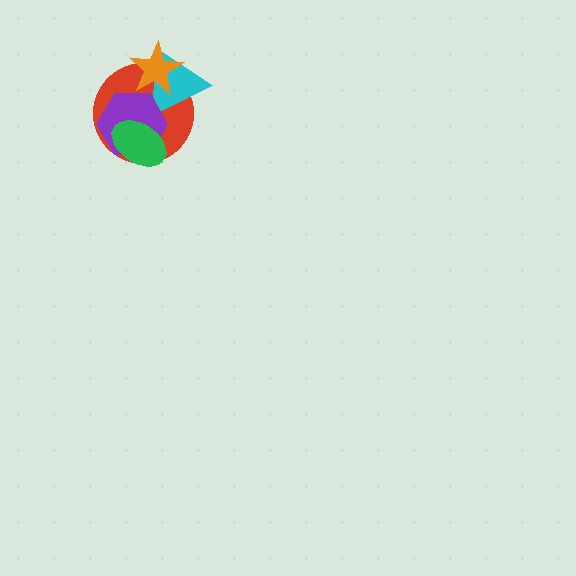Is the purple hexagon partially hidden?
Yes, it is partially covered by another shape.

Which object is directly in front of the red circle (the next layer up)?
The cyan triangle is directly in front of the red circle.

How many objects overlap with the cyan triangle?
3 objects overlap with the cyan triangle.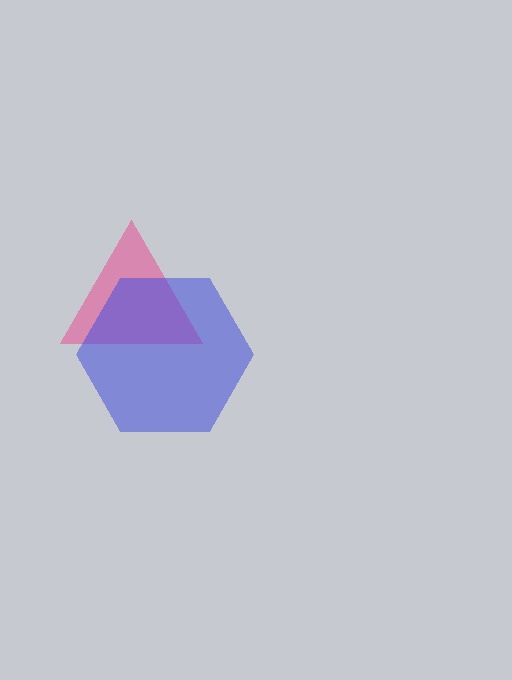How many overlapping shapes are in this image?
There are 2 overlapping shapes in the image.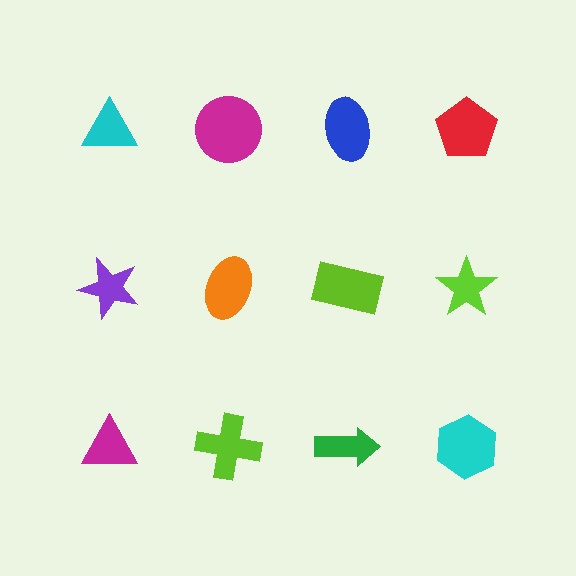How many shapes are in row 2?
4 shapes.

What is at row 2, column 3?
A lime rectangle.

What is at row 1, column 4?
A red pentagon.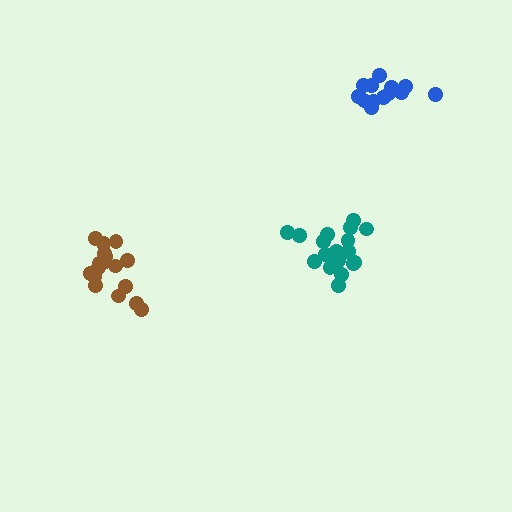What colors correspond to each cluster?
The clusters are colored: brown, teal, blue.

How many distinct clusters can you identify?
There are 3 distinct clusters.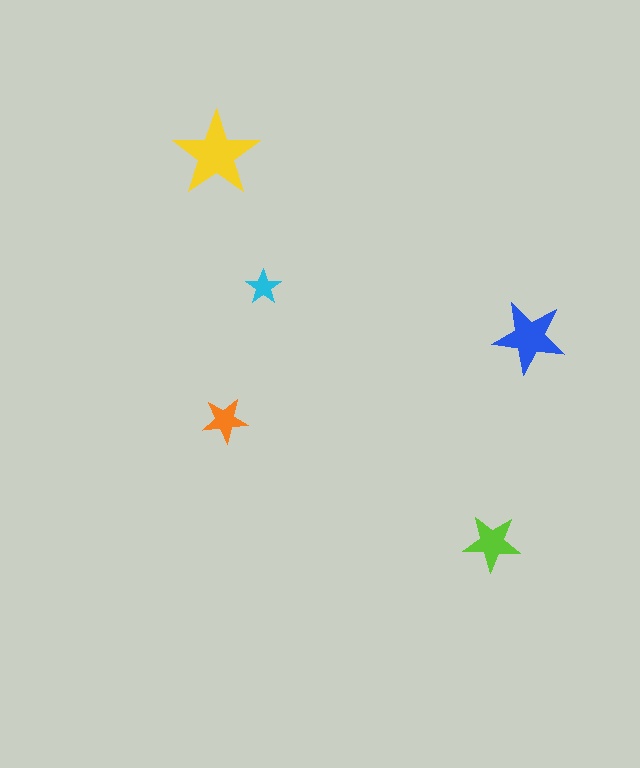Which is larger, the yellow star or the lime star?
The yellow one.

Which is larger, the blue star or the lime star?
The blue one.